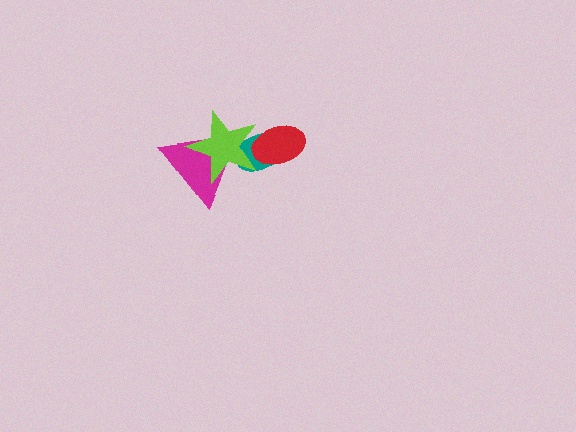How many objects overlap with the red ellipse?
2 objects overlap with the red ellipse.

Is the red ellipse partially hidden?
Yes, it is partially covered by another shape.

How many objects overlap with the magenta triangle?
2 objects overlap with the magenta triangle.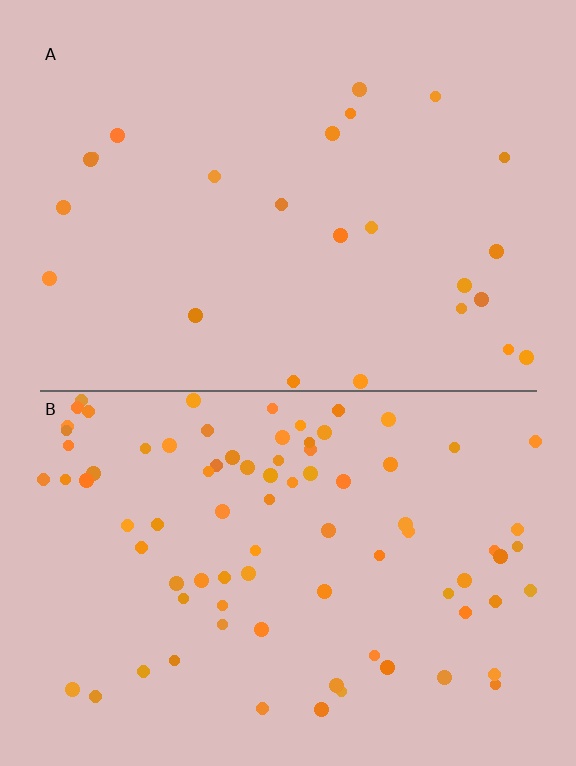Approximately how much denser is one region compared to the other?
Approximately 3.4× — region B over region A.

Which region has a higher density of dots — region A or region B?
B (the bottom).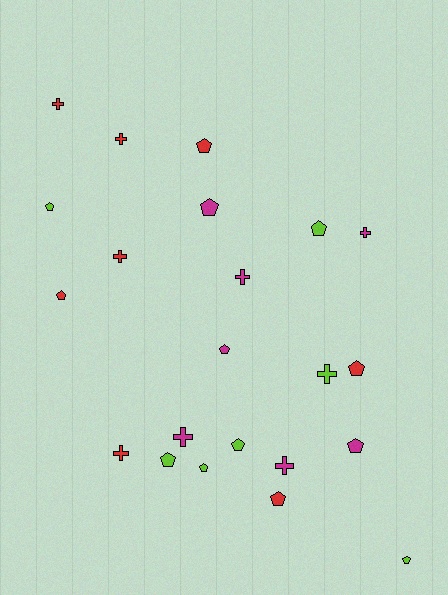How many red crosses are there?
There are 4 red crosses.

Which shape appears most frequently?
Pentagon, with 13 objects.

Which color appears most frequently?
Red, with 8 objects.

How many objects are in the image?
There are 22 objects.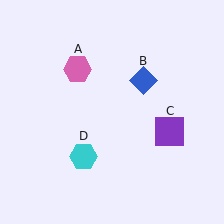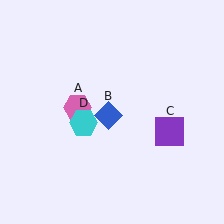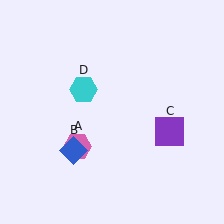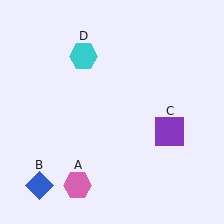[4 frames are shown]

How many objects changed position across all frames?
3 objects changed position: pink hexagon (object A), blue diamond (object B), cyan hexagon (object D).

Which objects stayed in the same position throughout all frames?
Purple square (object C) remained stationary.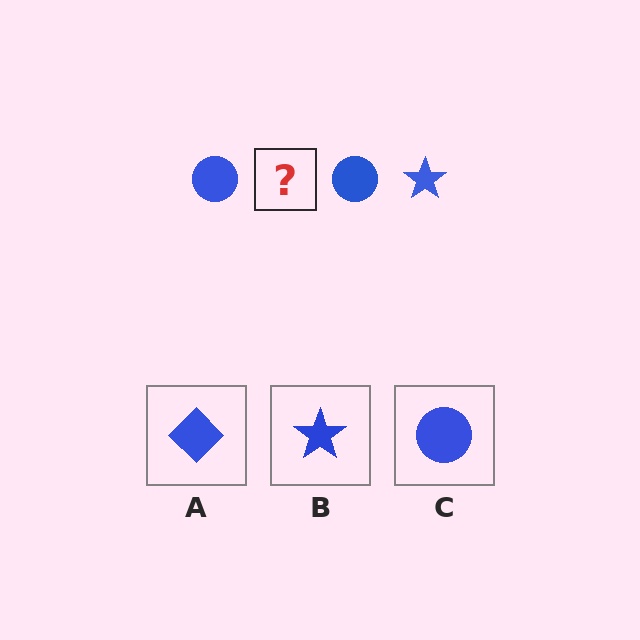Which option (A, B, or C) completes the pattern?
B.